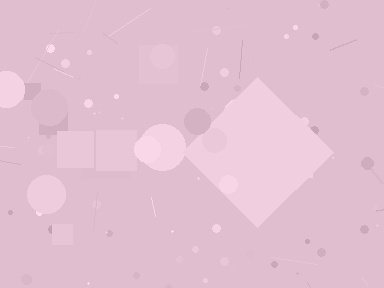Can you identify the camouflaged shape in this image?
The camouflaged shape is a diamond.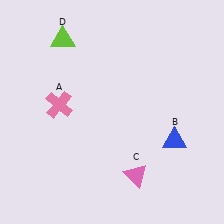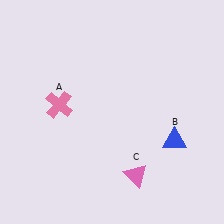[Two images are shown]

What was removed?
The lime triangle (D) was removed in Image 2.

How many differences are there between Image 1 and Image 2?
There is 1 difference between the two images.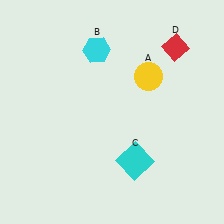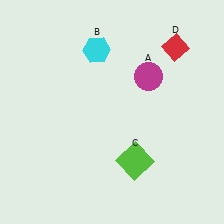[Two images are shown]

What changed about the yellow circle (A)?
In Image 1, A is yellow. In Image 2, it changed to magenta.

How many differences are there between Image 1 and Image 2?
There are 2 differences between the two images.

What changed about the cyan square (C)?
In Image 1, C is cyan. In Image 2, it changed to lime.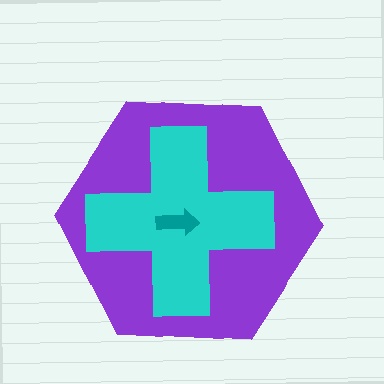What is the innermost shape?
The teal arrow.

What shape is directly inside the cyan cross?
The teal arrow.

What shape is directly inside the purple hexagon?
The cyan cross.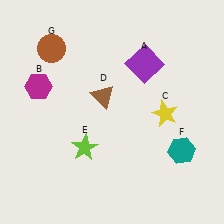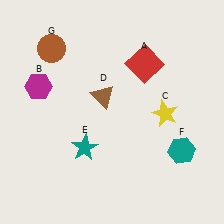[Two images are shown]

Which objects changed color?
A changed from purple to red. E changed from lime to teal.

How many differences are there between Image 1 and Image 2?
There are 2 differences between the two images.